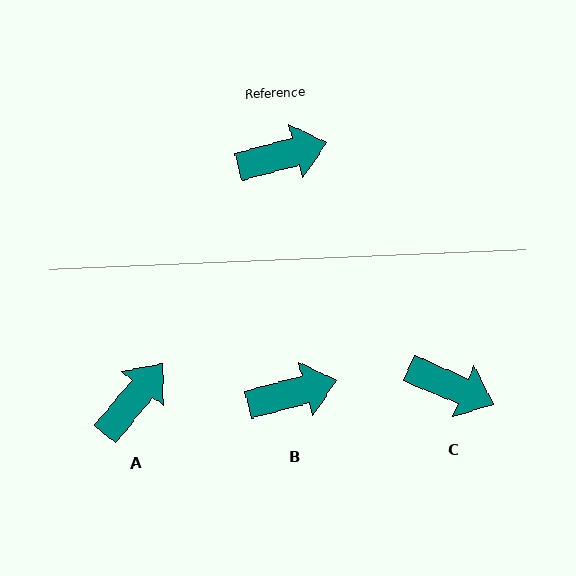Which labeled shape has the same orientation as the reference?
B.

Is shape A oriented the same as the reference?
No, it is off by about 36 degrees.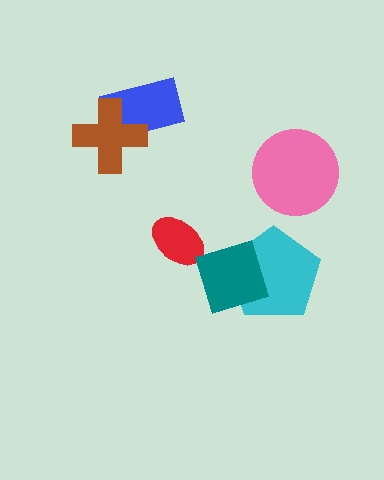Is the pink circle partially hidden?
No, no other shape covers it.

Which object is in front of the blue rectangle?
The brown cross is in front of the blue rectangle.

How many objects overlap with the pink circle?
0 objects overlap with the pink circle.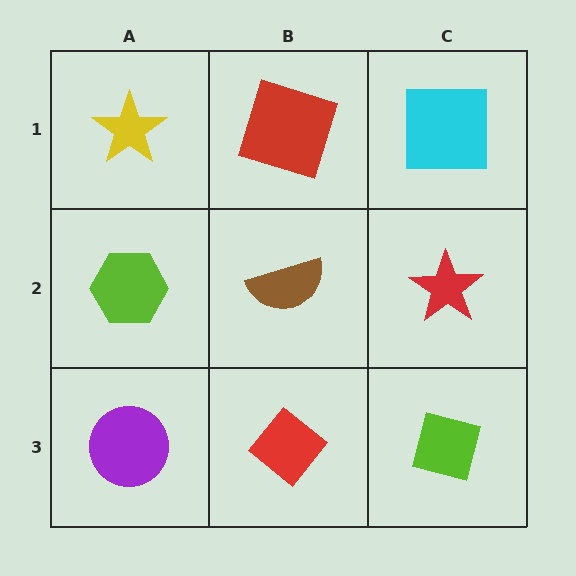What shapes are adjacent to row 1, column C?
A red star (row 2, column C), a red square (row 1, column B).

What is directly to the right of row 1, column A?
A red square.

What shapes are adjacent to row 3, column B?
A brown semicircle (row 2, column B), a purple circle (row 3, column A), a lime square (row 3, column C).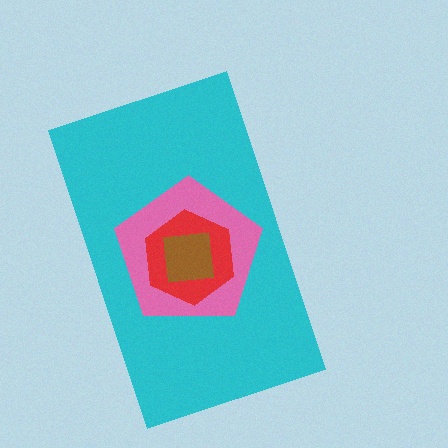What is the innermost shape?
The brown square.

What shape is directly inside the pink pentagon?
The red hexagon.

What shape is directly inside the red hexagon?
The brown square.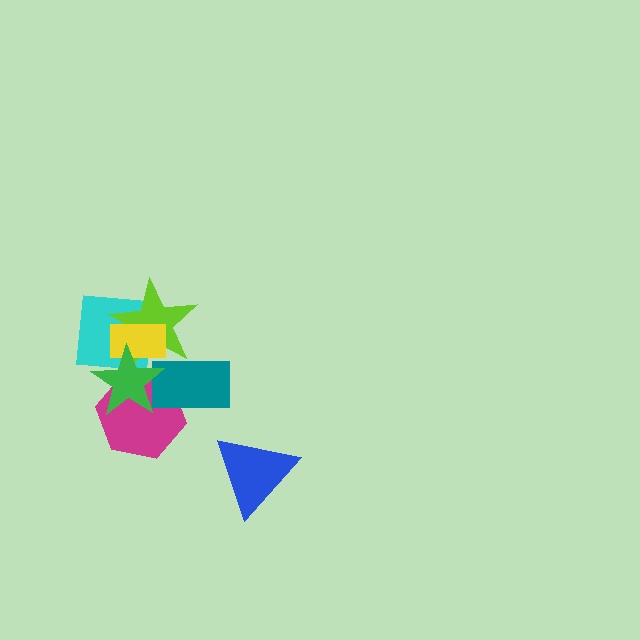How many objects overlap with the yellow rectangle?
3 objects overlap with the yellow rectangle.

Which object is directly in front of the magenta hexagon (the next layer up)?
The teal rectangle is directly in front of the magenta hexagon.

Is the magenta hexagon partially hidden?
Yes, it is partially covered by another shape.